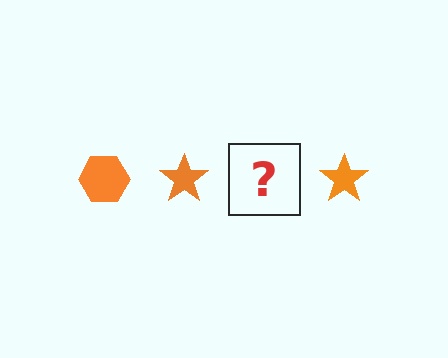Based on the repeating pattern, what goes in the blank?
The blank should be an orange hexagon.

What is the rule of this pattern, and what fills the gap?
The rule is that the pattern cycles through hexagon, star shapes in orange. The gap should be filled with an orange hexagon.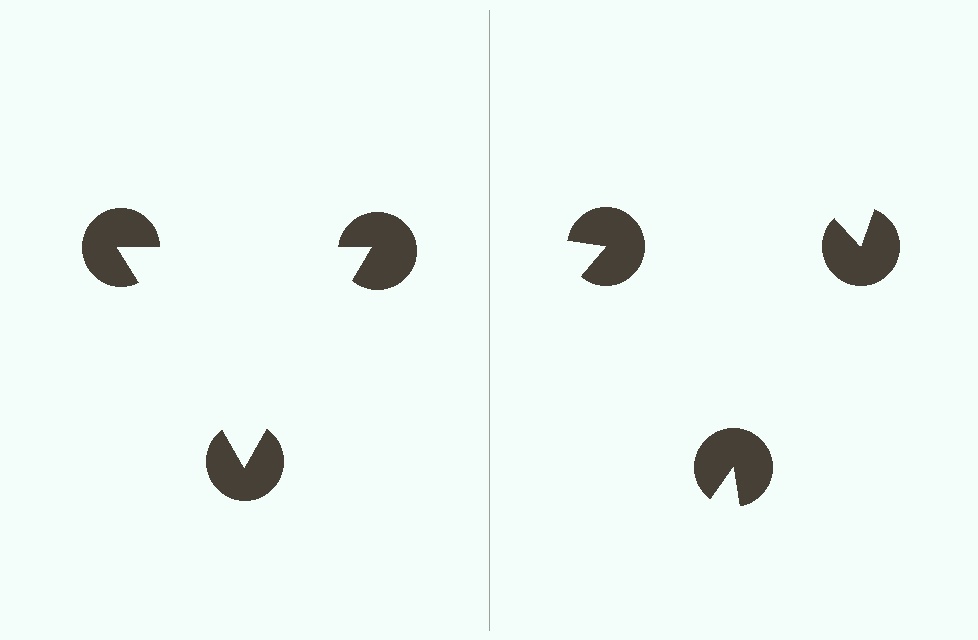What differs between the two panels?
The pac-man discs are positioned identically on both sides; only the wedge orientations differ. On the left they align to a triangle; on the right they are misaligned.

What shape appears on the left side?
An illusory triangle.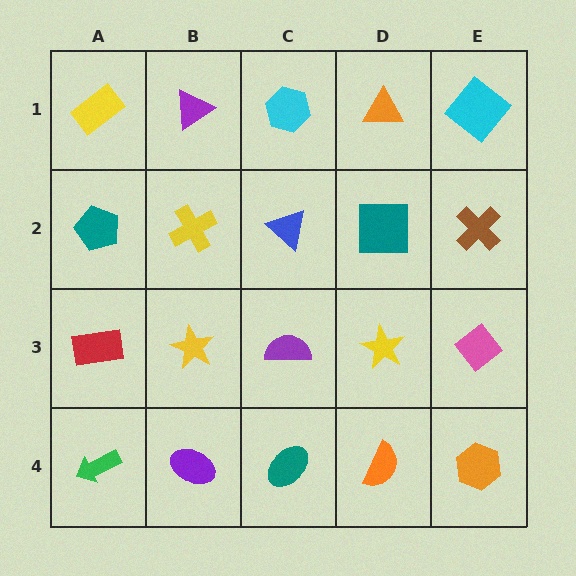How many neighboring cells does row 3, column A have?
3.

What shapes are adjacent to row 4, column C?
A purple semicircle (row 3, column C), a purple ellipse (row 4, column B), an orange semicircle (row 4, column D).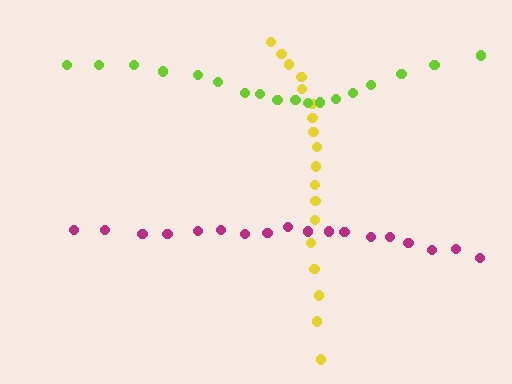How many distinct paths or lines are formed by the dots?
There are 3 distinct paths.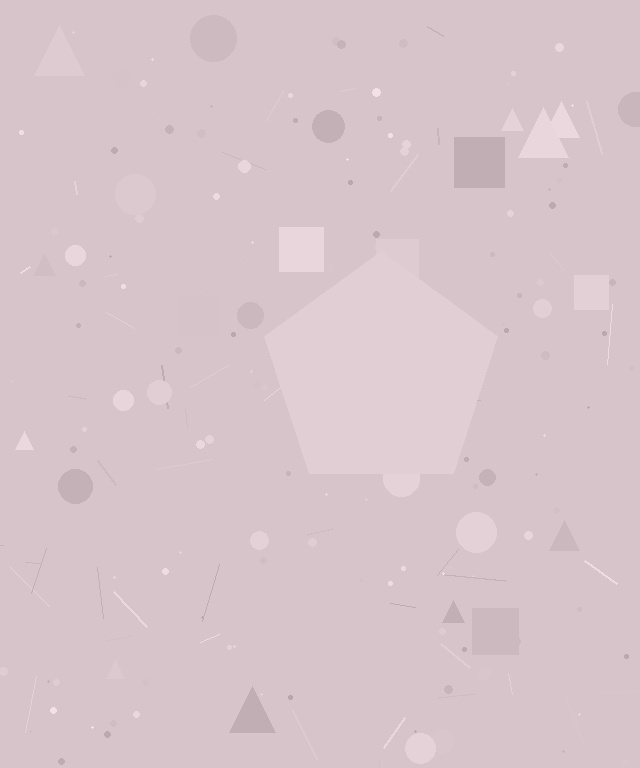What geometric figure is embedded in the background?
A pentagon is embedded in the background.